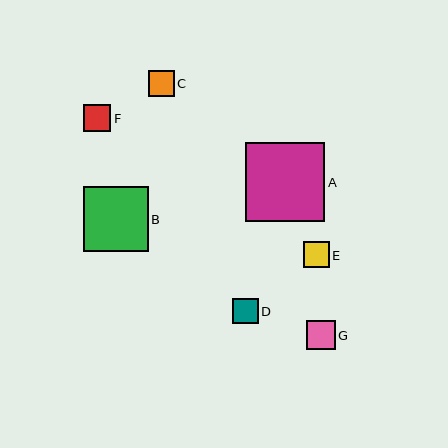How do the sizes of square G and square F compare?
Square G and square F are approximately the same size.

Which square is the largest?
Square A is the largest with a size of approximately 79 pixels.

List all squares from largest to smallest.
From largest to smallest: A, B, G, F, D, C, E.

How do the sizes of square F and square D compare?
Square F and square D are approximately the same size.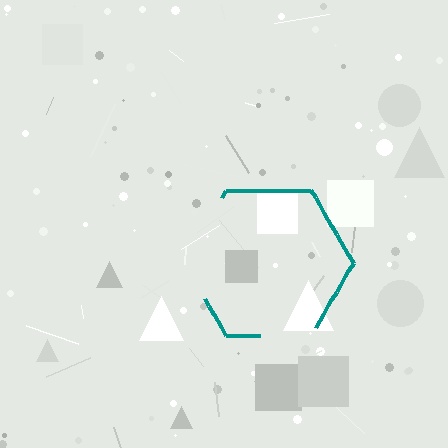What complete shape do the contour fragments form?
The contour fragments form a hexagon.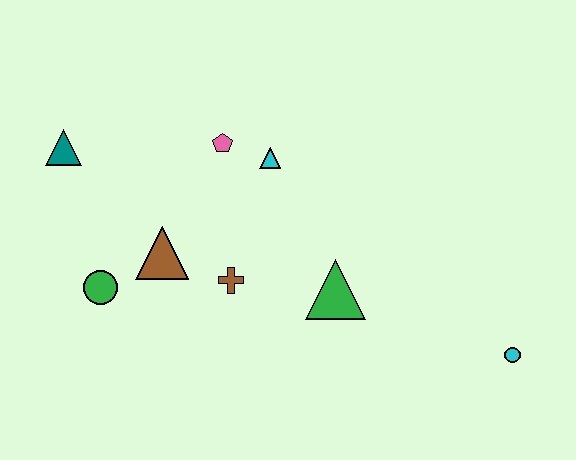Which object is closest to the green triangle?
The brown cross is closest to the green triangle.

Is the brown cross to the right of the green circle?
Yes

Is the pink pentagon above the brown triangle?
Yes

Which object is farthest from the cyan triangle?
The cyan circle is farthest from the cyan triangle.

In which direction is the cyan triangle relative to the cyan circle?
The cyan triangle is to the left of the cyan circle.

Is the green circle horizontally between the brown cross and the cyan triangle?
No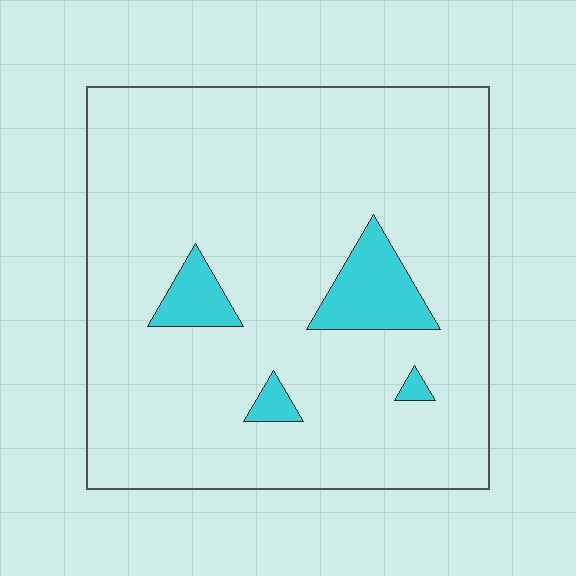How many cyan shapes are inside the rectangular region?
4.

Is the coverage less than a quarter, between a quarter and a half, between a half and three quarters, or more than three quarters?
Less than a quarter.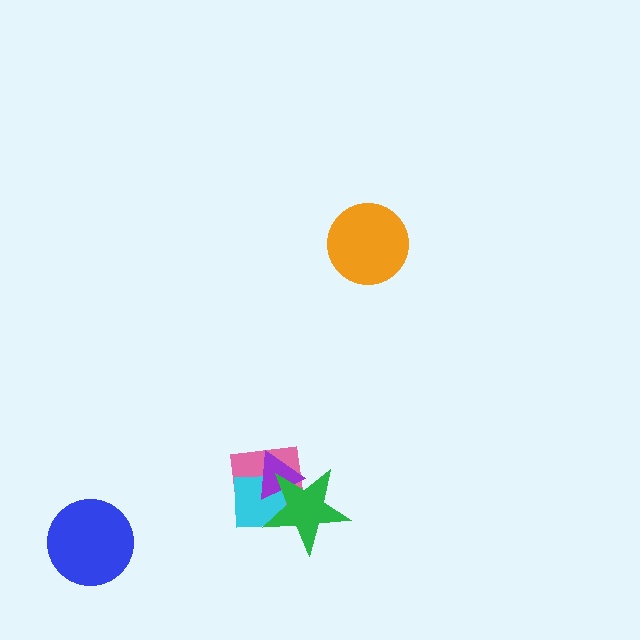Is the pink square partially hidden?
Yes, it is partially covered by another shape.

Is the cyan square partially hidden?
Yes, it is partially covered by another shape.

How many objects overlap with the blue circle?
0 objects overlap with the blue circle.